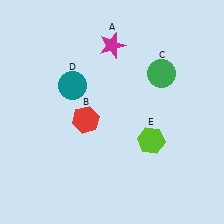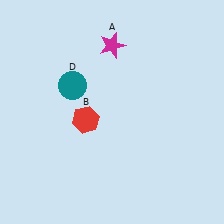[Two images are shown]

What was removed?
The green circle (C), the lime hexagon (E) were removed in Image 2.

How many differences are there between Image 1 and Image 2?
There are 2 differences between the two images.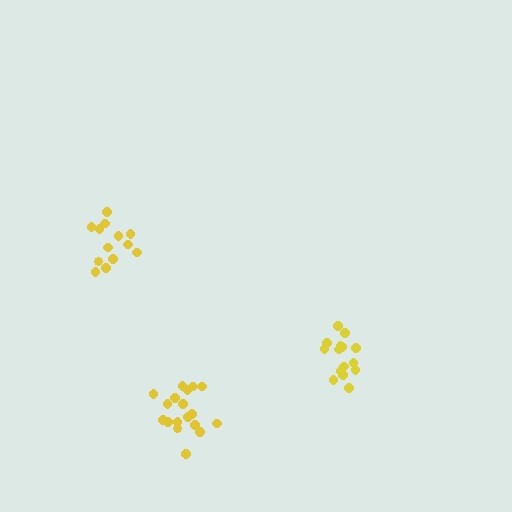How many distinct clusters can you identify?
There are 3 distinct clusters.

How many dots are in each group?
Group 1: 15 dots, Group 2: 13 dots, Group 3: 18 dots (46 total).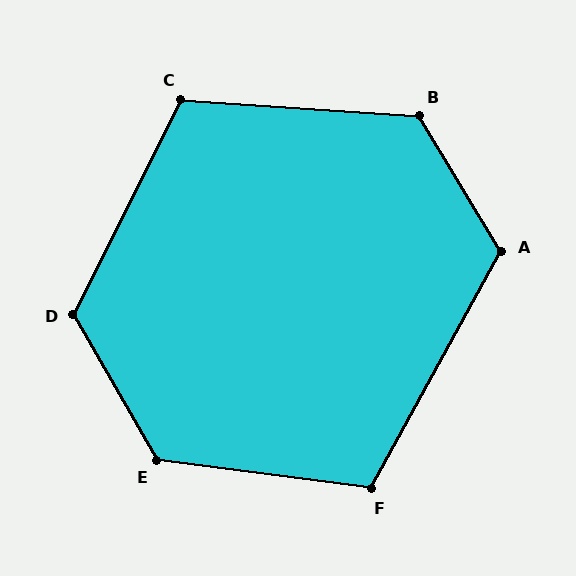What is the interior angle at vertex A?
Approximately 120 degrees (obtuse).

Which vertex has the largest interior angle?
E, at approximately 127 degrees.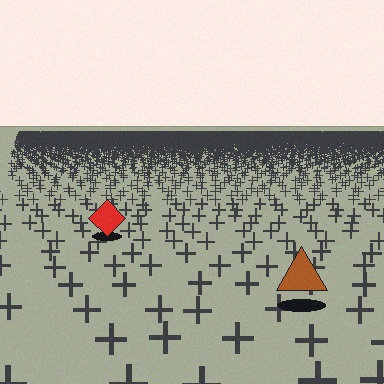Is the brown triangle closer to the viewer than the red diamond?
Yes. The brown triangle is closer — you can tell from the texture gradient: the ground texture is coarser near it.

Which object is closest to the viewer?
The brown triangle is closest. The texture marks near it are larger and more spread out.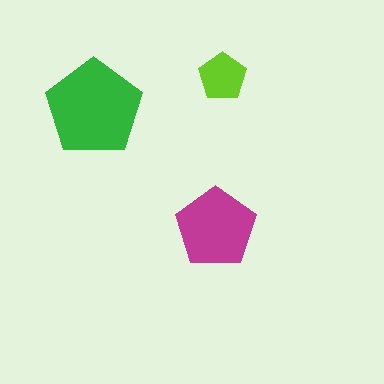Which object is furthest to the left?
The green pentagon is leftmost.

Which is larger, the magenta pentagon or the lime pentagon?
The magenta one.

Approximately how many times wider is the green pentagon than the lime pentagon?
About 2 times wider.